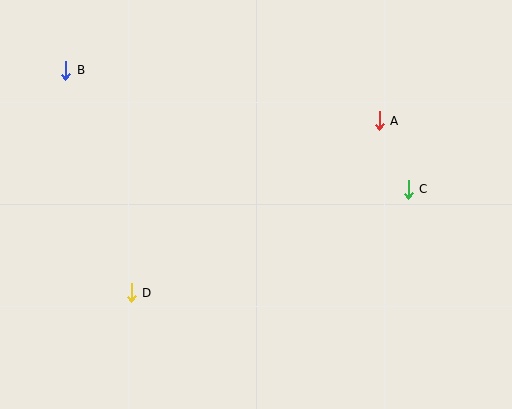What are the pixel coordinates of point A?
Point A is at (379, 121).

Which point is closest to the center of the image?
Point A at (379, 121) is closest to the center.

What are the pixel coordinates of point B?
Point B is at (66, 70).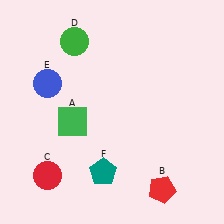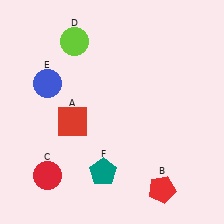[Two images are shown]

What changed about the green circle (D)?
In Image 1, D is green. In Image 2, it changed to lime.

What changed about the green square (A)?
In Image 1, A is green. In Image 2, it changed to red.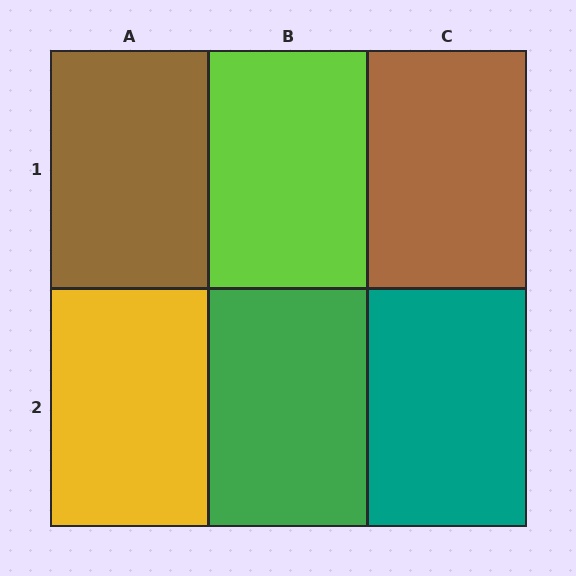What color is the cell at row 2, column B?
Green.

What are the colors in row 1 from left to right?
Brown, lime, brown.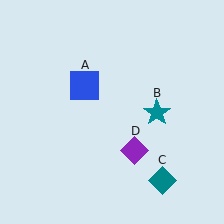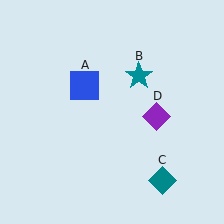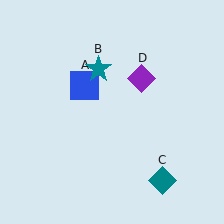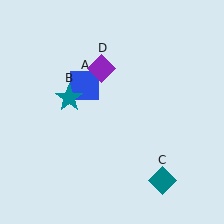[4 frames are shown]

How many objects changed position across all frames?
2 objects changed position: teal star (object B), purple diamond (object D).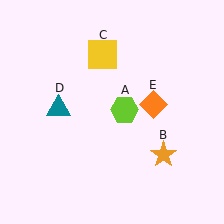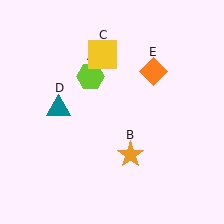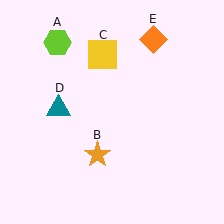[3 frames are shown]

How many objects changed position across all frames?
3 objects changed position: lime hexagon (object A), orange star (object B), orange diamond (object E).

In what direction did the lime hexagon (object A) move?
The lime hexagon (object A) moved up and to the left.